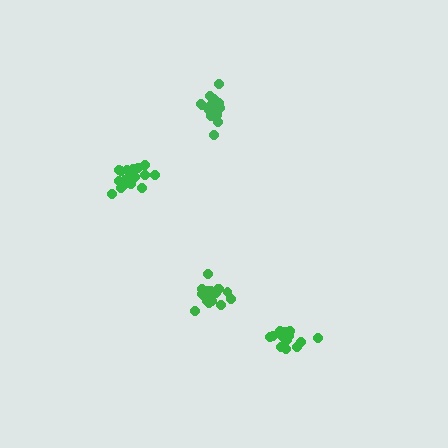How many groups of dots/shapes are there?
There are 4 groups.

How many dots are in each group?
Group 1: 18 dots, Group 2: 18 dots, Group 3: 18 dots, Group 4: 15 dots (69 total).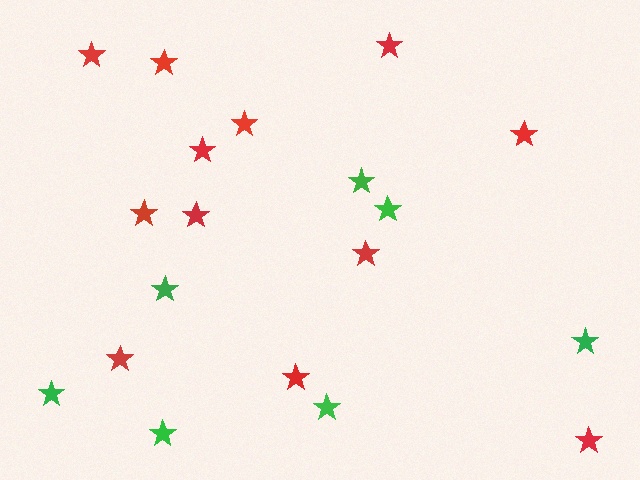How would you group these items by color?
There are 2 groups: one group of red stars (12) and one group of green stars (7).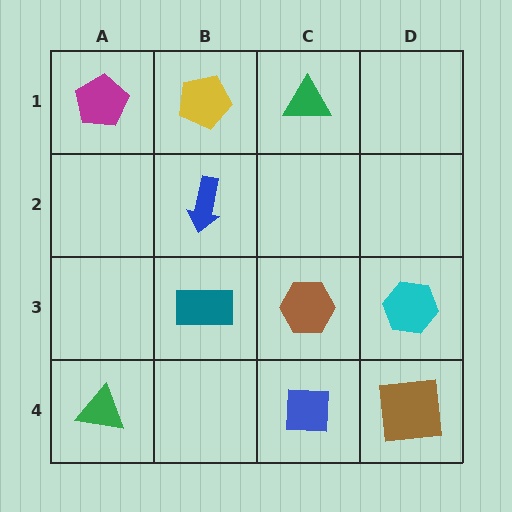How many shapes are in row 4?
3 shapes.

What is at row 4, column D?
A brown square.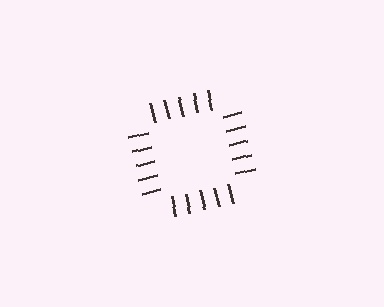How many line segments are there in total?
20 — 5 along each of the 4 edges.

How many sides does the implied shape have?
4 sides — the line-ends trace a square.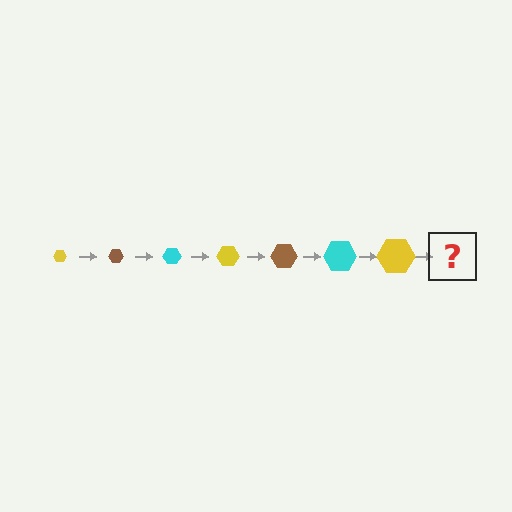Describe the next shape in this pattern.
It should be a brown hexagon, larger than the previous one.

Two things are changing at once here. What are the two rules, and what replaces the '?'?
The two rules are that the hexagon grows larger each step and the color cycles through yellow, brown, and cyan. The '?' should be a brown hexagon, larger than the previous one.